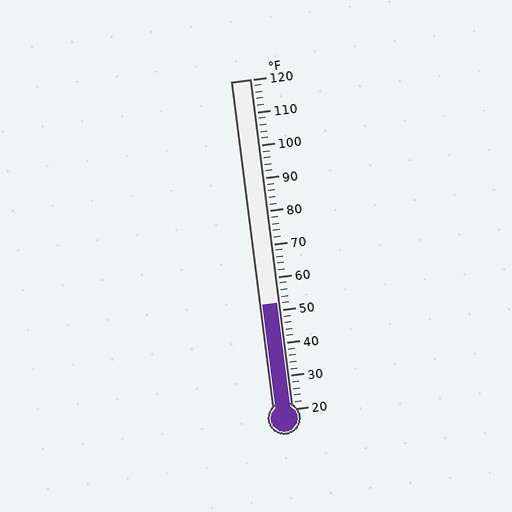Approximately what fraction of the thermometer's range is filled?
The thermometer is filled to approximately 30% of its range.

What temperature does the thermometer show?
The thermometer shows approximately 52°F.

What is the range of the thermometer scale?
The thermometer scale ranges from 20°F to 120°F.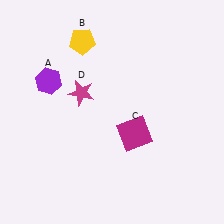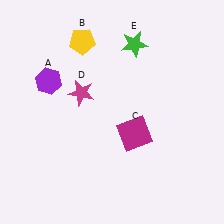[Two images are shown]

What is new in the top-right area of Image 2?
A green star (E) was added in the top-right area of Image 2.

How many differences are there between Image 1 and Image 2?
There is 1 difference between the two images.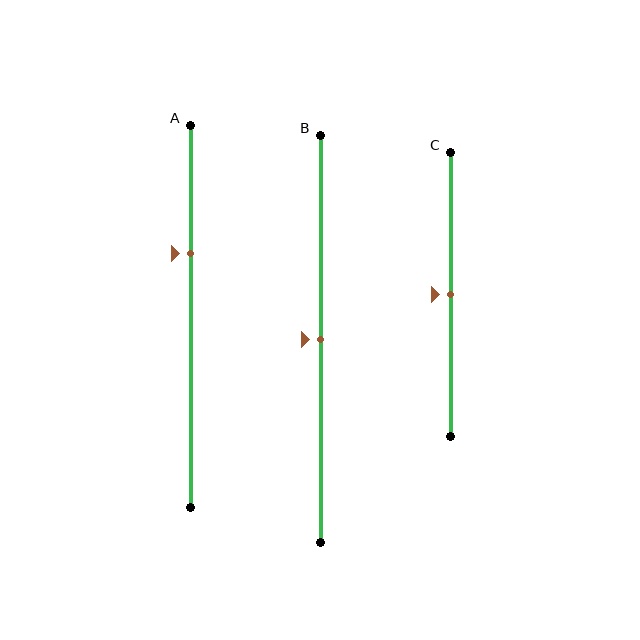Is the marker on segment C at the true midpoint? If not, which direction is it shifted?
Yes, the marker on segment C is at the true midpoint.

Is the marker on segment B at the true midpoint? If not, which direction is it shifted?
Yes, the marker on segment B is at the true midpoint.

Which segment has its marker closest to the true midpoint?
Segment B has its marker closest to the true midpoint.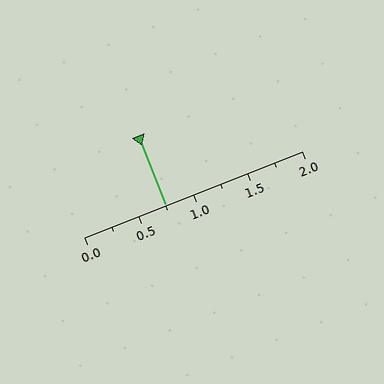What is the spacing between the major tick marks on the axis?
The major ticks are spaced 0.5 apart.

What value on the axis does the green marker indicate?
The marker indicates approximately 0.75.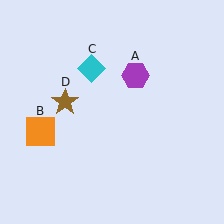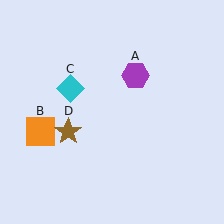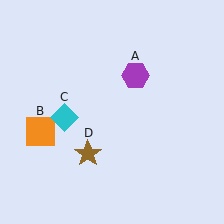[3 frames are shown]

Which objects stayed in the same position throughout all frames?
Purple hexagon (object A) and orange square (object B) remained stationary.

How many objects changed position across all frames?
2 objects changed position: cyan diamond (object C), brown star (object D).